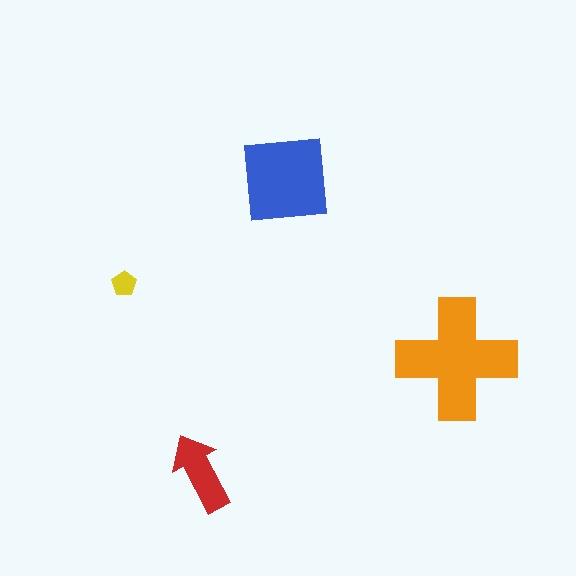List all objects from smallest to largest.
The yellow pentagon, the red arrow, the blue square, the orange cross.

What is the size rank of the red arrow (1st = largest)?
3rd.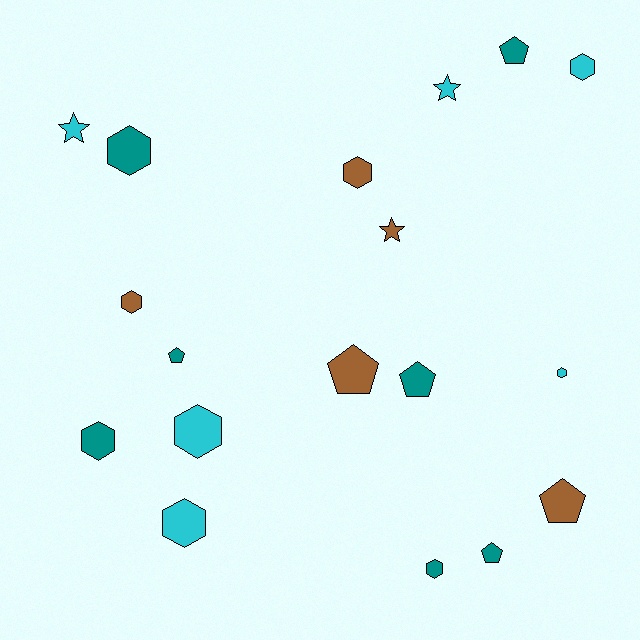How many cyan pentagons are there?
There are no cyan pentagons.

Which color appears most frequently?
Teal, with 7 objects.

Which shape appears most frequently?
Hexagon, with 9 objects.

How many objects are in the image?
There are 18 objects.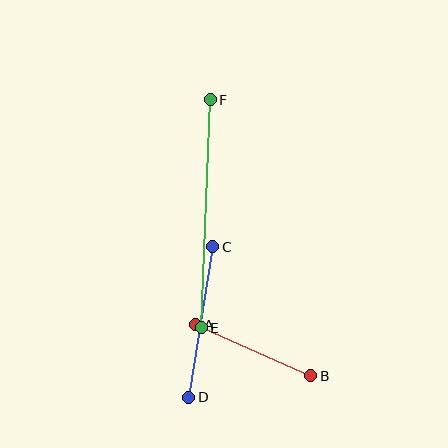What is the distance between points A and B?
The distance is approximately 126 pixels.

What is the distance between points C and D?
The distance is approximately 152 pixels.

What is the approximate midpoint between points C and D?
The midpoint is at approximately (201, 322) pixels.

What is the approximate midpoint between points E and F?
The midpoint is at approximately (206, 214) pixels.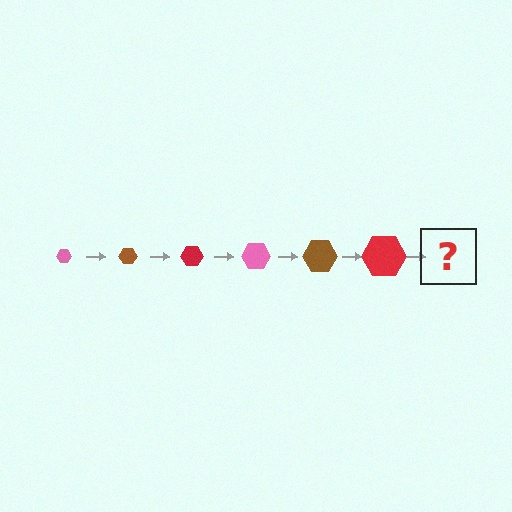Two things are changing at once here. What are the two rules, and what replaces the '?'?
The two rules are that the hexagon grows larger each step and the color cycles through pink, brown, and red. The '?' should be a pink hexagon, larger than the previous one.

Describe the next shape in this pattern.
It should be a pink hexagon, larger than the previous one.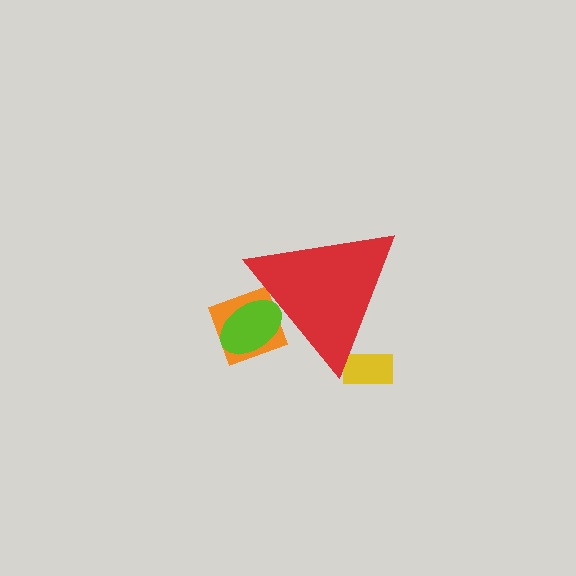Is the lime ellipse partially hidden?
Yes, the lime ellipse is partially hidden behind the red triangle.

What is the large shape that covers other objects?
A red triangle.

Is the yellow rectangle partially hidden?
Yes, the yellow rectangle is partially hidden behind the red triangle.